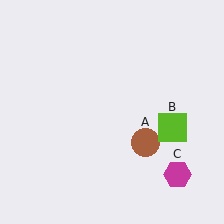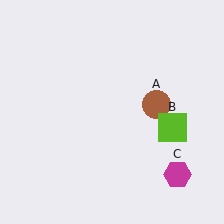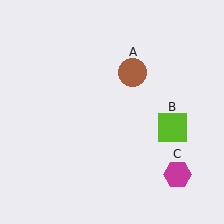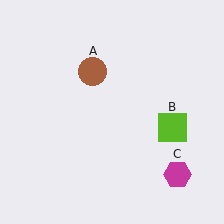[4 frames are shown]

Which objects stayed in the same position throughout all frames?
Lime square (object B) and magenta hexagon (object C) remained stationary.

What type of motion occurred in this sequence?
The brown circle (object A) rotated counterclockwise around the center of the scene.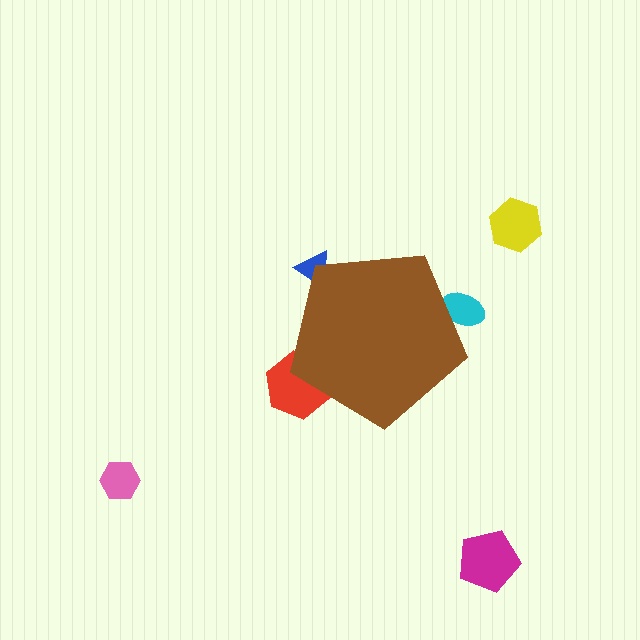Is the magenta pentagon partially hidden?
No, the magenta pentagon is fully visible.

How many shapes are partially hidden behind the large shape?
3 shapes are partially hidden.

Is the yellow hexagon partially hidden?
No, the yellow hexagon is fully visible.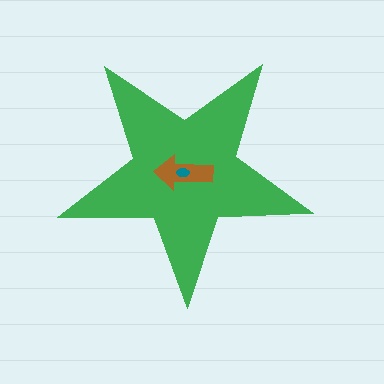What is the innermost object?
The teal ellipse.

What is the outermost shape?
The green star.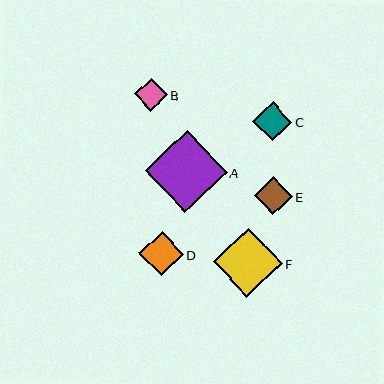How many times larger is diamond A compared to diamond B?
Diamond A is approximately 2.5 times the size of diamond B.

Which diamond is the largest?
Diamond A is the largest with a size of approximately 82 pixels.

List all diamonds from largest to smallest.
From largest to smallest: A, F, D, C, E, B.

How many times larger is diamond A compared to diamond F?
Diamond A is approximately 1.2 times the size of diamond F.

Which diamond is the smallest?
Diamond B is the smallest with a size of approximately 33 pixels.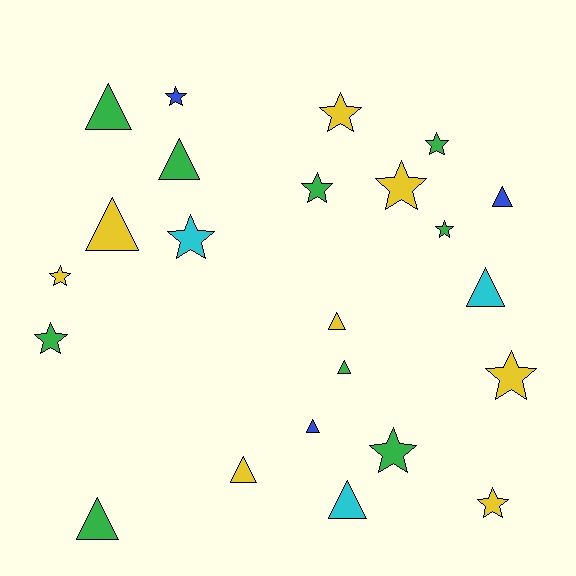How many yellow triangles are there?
There are 3 yellow triangles.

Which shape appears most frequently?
Star, with 12 objects.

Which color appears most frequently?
Green, with 9 objects.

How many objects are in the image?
There are 23 objects.